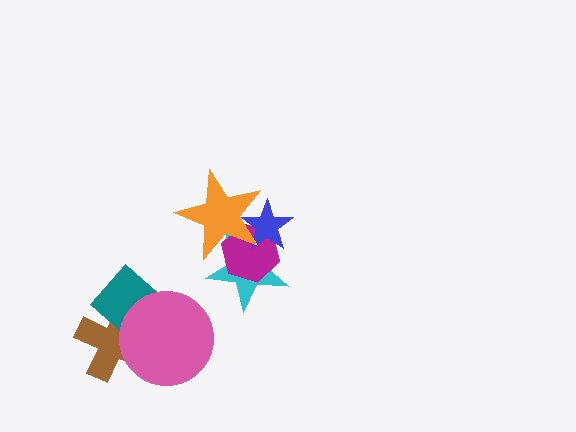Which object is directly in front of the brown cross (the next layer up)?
The teal rectangle is directly in front of the brown cross.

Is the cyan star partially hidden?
Yes, it is partially covered by another shape.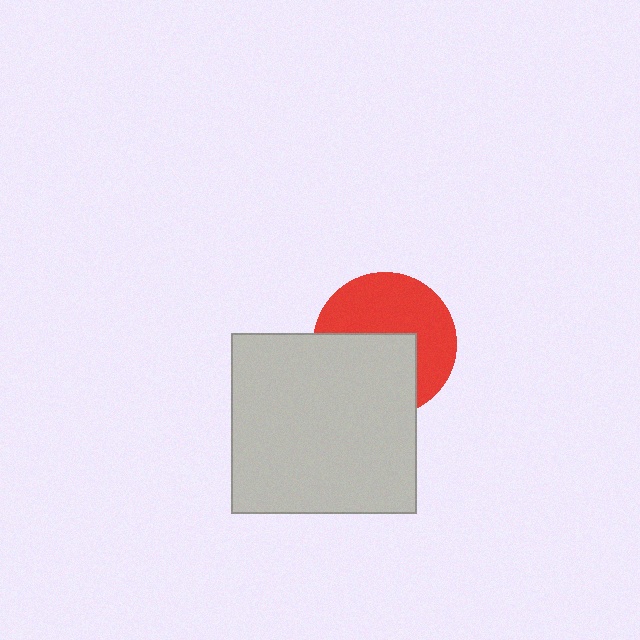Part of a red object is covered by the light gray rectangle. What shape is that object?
It is a circle.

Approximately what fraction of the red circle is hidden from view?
Roughly 46% of the red circle is hidden behind the light gray rectangle.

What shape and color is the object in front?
The object in front is a light gray rectangle.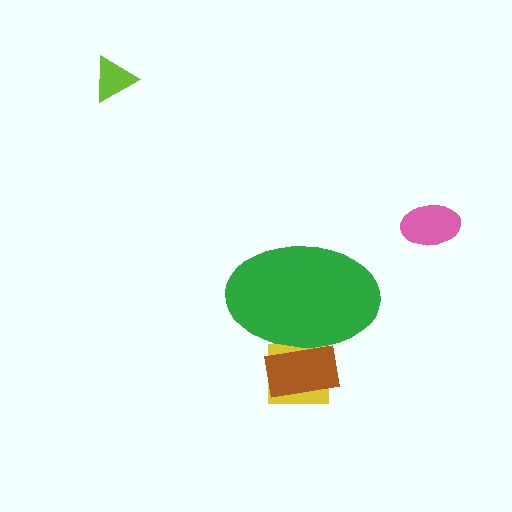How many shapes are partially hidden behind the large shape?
2 shapes are partially hidden.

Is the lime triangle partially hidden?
No, the lime triangle is fully visible.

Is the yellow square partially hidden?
Yes, the yellow square is partially hidden behind the green ellipse.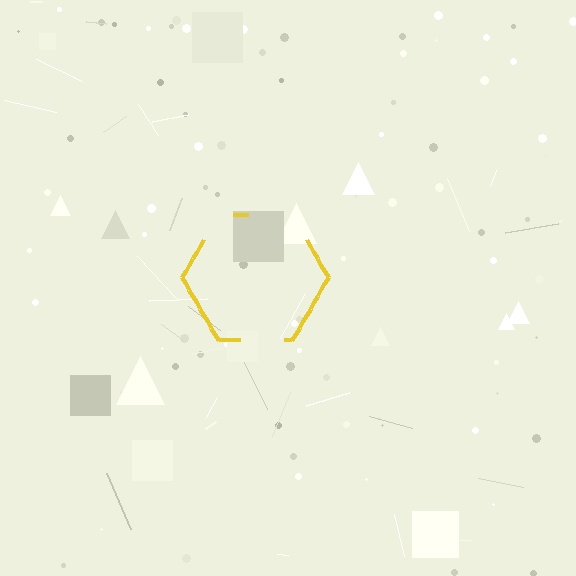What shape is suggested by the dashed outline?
The dashed outline suggests a hexagon.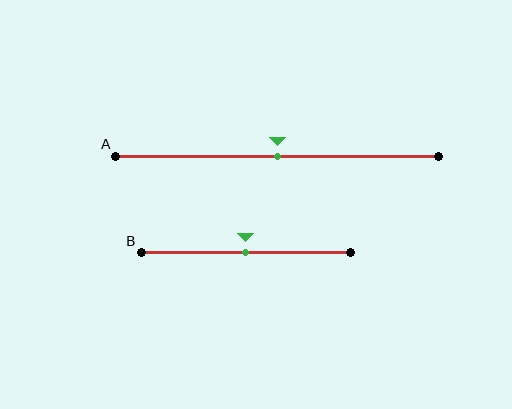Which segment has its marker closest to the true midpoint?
Segment A has its marker closest to the true midpoint.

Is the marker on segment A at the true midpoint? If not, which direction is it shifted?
Yes, the marker on segment A is at the true midpoint.